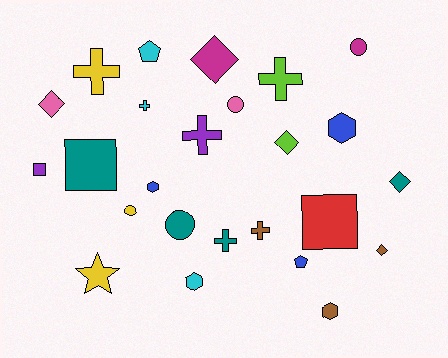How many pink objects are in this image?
There are 2 pink objects.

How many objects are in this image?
There are 25 objects.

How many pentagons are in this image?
There are 2 pentagons.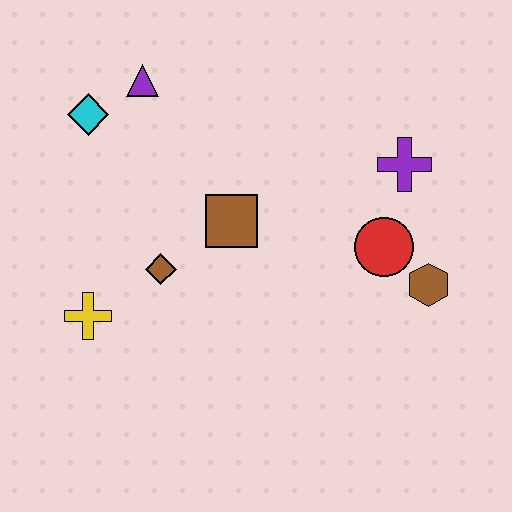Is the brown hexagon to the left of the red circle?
No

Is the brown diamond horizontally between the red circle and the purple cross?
No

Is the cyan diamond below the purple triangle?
Yes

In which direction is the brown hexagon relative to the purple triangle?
The brown hexagon is to the right of the purple triangle.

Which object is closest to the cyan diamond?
The purple triangle is closest to the cyan diamond.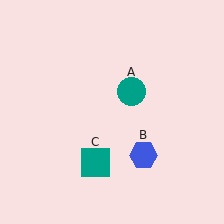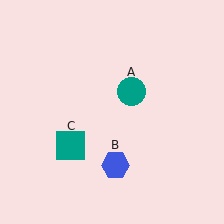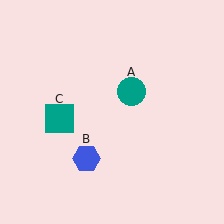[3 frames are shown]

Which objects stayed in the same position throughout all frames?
Teal circle (object A) remained stationary.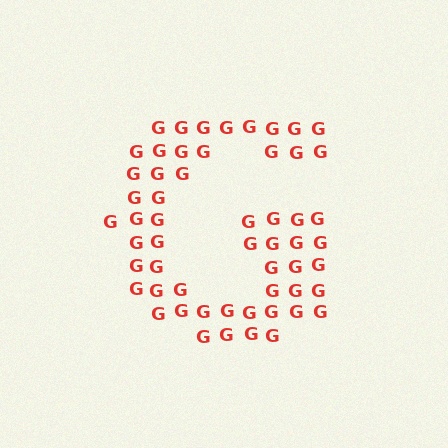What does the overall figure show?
The overall figure shows the letter G.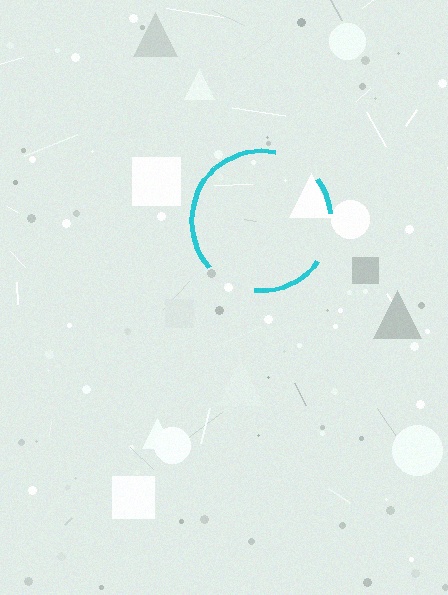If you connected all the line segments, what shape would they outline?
They would outline a circle.